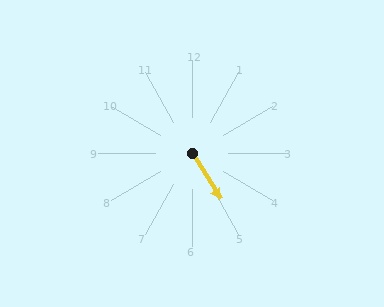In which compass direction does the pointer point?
Southeast.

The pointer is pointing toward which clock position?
Roughly 5 o'clock.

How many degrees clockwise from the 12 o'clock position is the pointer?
Approximately 148 degrees.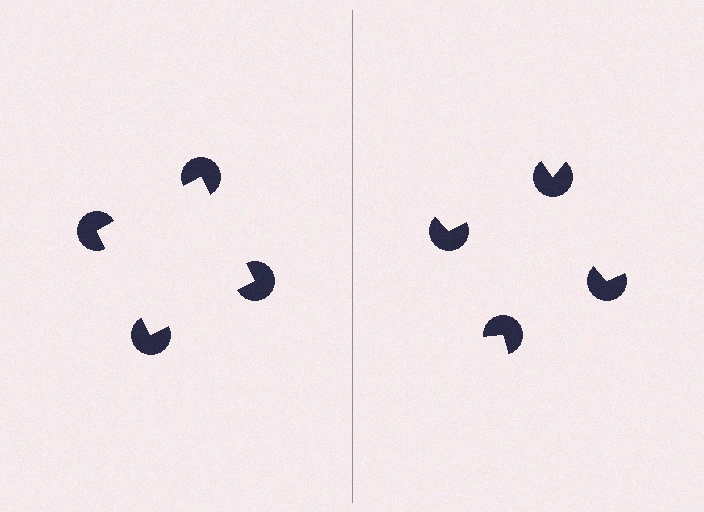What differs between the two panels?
The pac-man discs are positioned identically on both sides; only the wedge orientations differ. On the left they align to a square; on the right they are misaligned.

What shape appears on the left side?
An illusory square.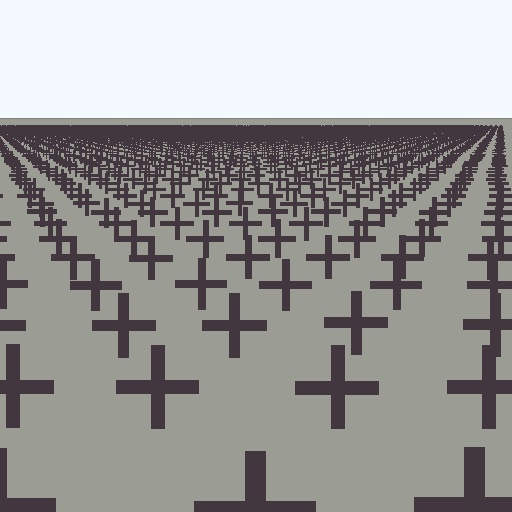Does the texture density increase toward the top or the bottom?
Density increases toward the top.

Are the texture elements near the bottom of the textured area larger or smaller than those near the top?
Larger. Near the bottom, elements are closer to the viewer and appear at a bigger on-screen size.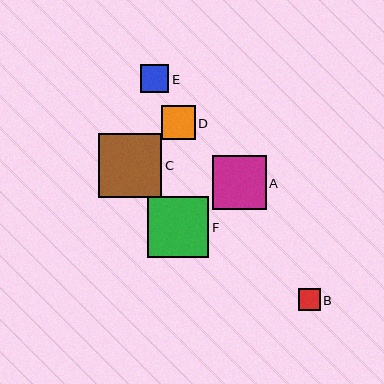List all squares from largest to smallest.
From largest to smallest: C, F, A, D, E, B.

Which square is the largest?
Square C is the largest with a size of approximately 64 pixels.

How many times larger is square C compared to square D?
Square C is approximately 1.9 times the size of square D.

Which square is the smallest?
Square B is the smallest with a size of approximately 22 pixels.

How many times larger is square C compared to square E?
Square C is approximately 2.3 times the size of square E.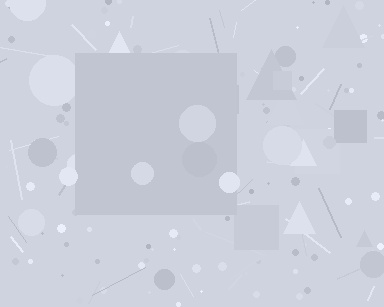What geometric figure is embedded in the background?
A square is embedded in the background.